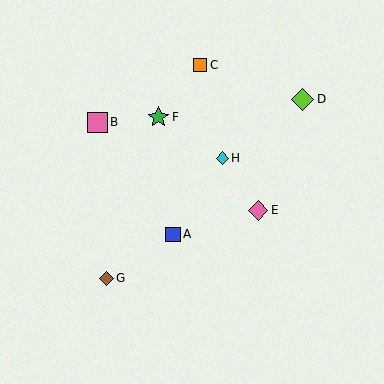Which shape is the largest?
The lime diamond (labeled D) is the largest.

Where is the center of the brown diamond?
The center of the brown diamond is at (106, 278).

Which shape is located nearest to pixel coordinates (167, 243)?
The blue square (labeled A) at (173, 234) is nearest to that location.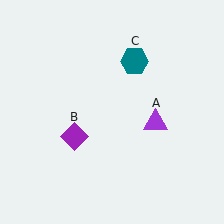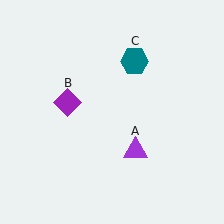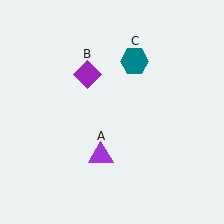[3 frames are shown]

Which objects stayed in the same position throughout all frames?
Teal hexagon (object C) remained stationary.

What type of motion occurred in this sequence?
The purple triangle (object A), purple diamond (object B) rotated clockwise around the center of the scene.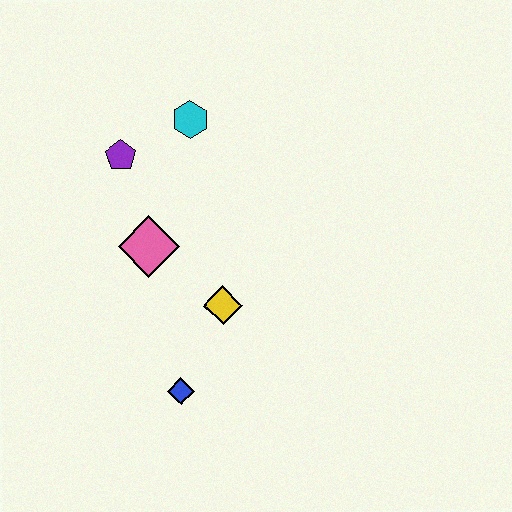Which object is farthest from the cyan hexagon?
The blue diamond is farthest from the cyan hexagon.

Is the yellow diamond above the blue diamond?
Yes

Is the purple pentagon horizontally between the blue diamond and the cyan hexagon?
No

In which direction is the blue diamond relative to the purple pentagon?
The blue diamond is below the purple pentagon.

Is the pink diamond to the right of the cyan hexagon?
No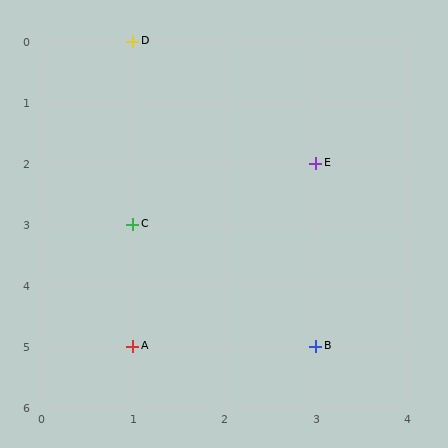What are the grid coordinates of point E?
Point E is at grid coordinates (3, 2).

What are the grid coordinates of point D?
Point D is at grid coordinates (1, 0).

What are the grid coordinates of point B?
Point B is at grid coordinates (3, 5).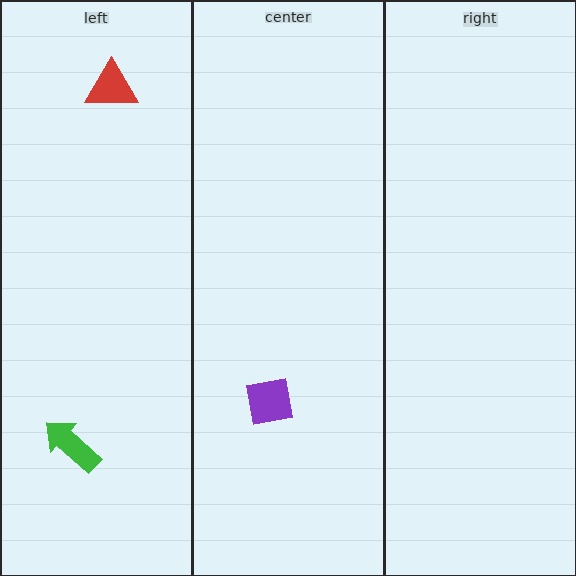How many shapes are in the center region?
1.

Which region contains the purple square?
The center region.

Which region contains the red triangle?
The left region.